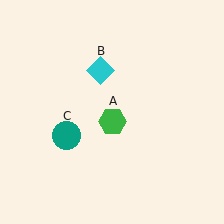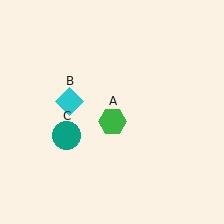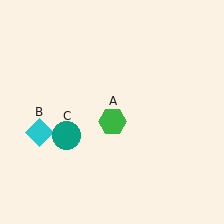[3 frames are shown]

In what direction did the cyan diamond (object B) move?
The cyan diamond (object B) moved down and to the left.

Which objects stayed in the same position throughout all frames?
Green hexagon (object A) and teal circle (object C) remained stationary.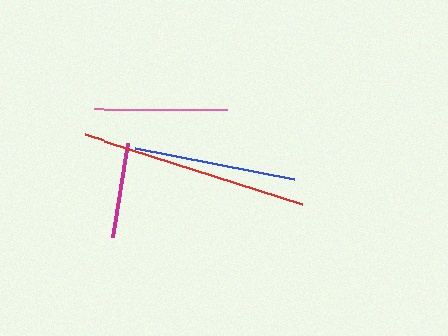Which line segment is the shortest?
The magenta line is the shortest at approximately 95 pixels.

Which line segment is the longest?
The red line is the longest at approximately 228 pixels.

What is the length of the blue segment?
The blue segment is approximately 162 pixels long.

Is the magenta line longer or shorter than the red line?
The red line is longer than the magenta line.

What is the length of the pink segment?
The pink segment is approximately 132 pixels long.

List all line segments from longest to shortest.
From longest to shortest: red, blue, pink, magenta.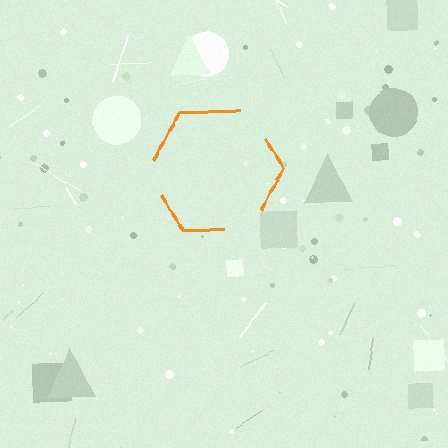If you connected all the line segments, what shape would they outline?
They would outline a hexagon.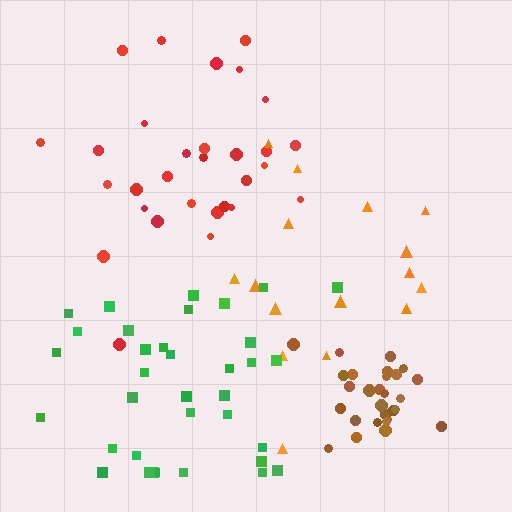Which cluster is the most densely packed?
Brown.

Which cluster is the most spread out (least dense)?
Orange.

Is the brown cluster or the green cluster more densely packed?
Brown.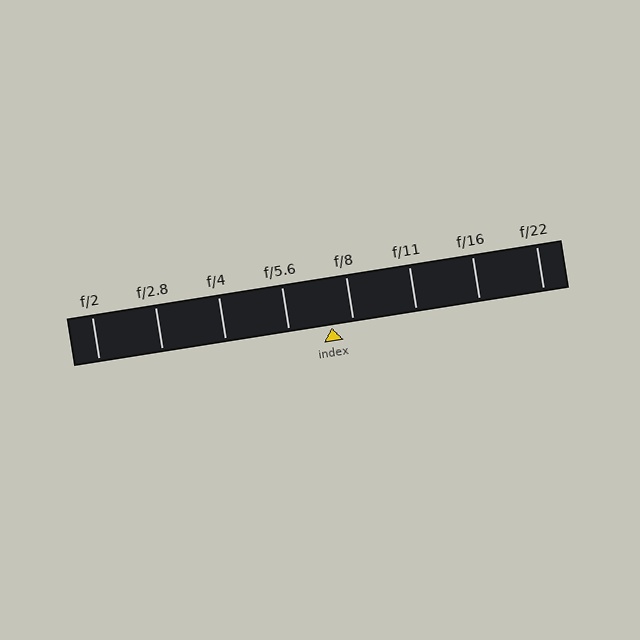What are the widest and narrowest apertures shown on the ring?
The widest aperture shown is f/2 and the narrowest is f/22.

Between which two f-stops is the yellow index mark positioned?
The index mark is between f/5.6 and f/8.